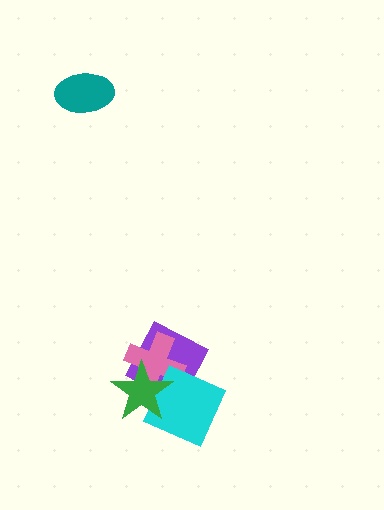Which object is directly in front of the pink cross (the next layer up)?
The cyan diamond is directly in front of the pink cross.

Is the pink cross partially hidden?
Yes, it is partially covered by another shape.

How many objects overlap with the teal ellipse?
0 objects overlap with the teal ellipse.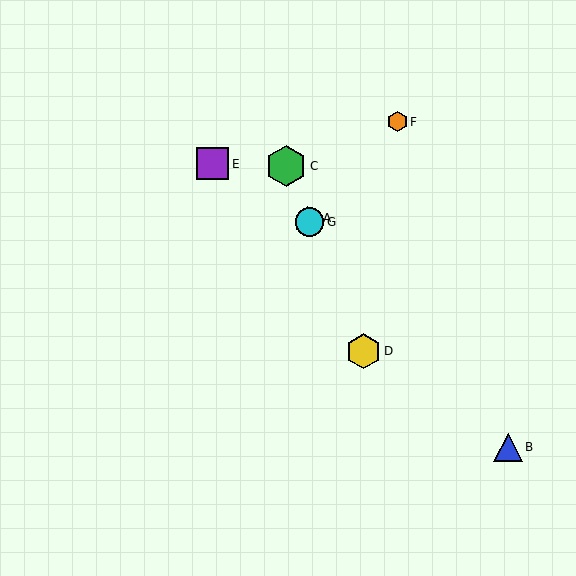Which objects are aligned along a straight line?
Objects A, C, D, G are aligned along a straight line.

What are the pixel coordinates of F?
Object F is at (397, 122).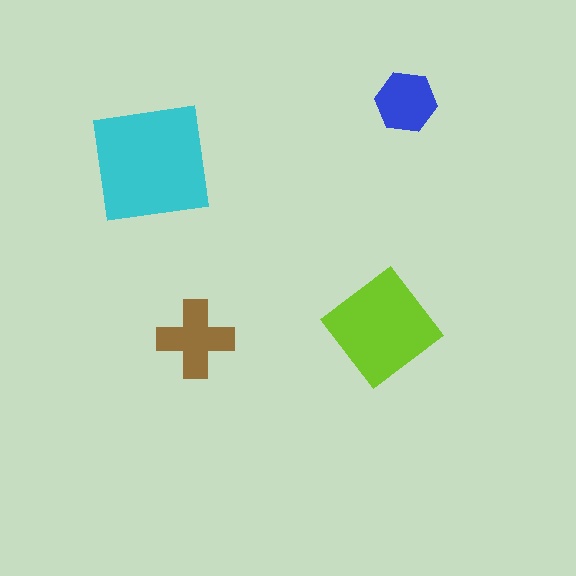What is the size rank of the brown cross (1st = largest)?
3rd.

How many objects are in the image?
There are 4 objects in the image.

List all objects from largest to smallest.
The cyan square, the lime diamond, the brown cross, the blue hexagon.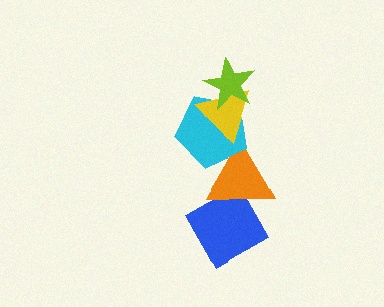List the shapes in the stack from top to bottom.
From top to bottom: the lime star, the yellow triangle, the cyan pentagon, the orange triangle, the blue diamond.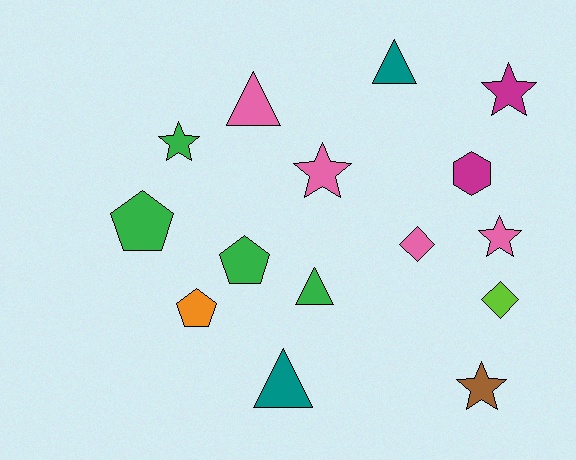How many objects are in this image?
There are 15 objects.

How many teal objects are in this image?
There are 2 teal objects.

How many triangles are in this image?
There are 4 triangles.